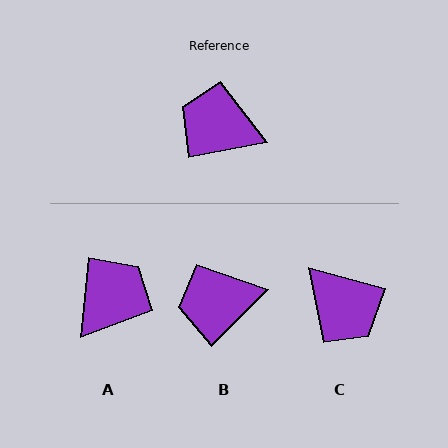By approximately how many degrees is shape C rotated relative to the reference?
Approximately 154 degrees counter-clockwise.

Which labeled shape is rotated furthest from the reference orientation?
C, about 154 degrees away.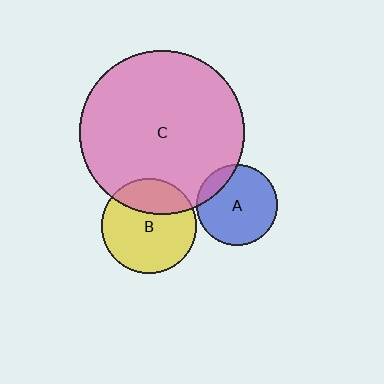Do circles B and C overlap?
Yes.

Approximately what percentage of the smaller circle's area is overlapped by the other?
Approximately 30%.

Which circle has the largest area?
Circle C (pink).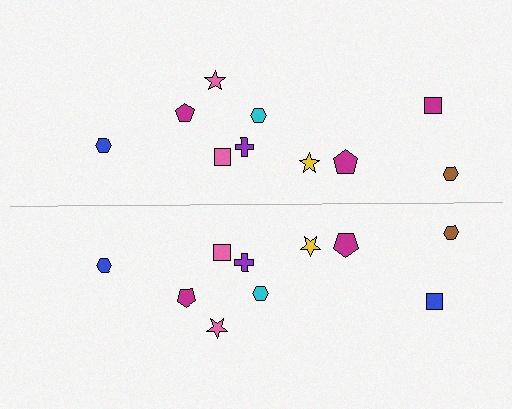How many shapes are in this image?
There are 20 shapes in this image.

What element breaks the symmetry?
The blue square on the bottom side breaks the symmetry — its mirror counterpart is magenta.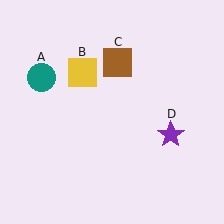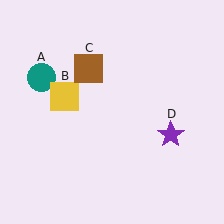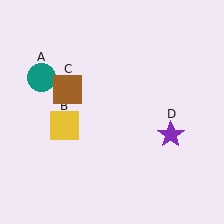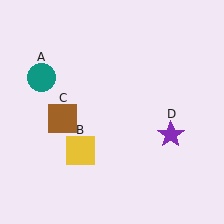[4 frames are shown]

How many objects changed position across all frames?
2 objects changed position: yellow square (object B), brown square (object C).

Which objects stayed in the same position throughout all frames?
Teal circle (object A) and purple star (object D) remained stationary.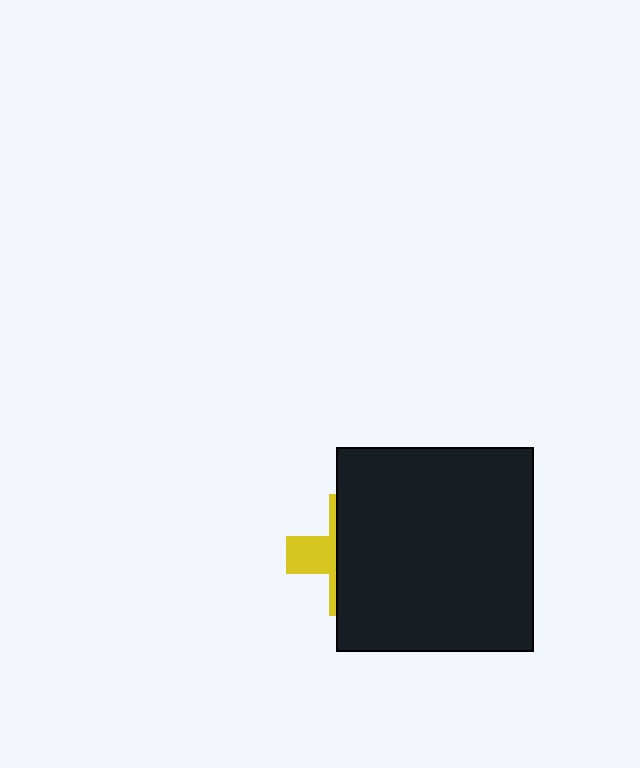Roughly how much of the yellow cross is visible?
A small part of it is visible (roughly 31%).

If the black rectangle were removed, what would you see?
You would see the complete yellow cross.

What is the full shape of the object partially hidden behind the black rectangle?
The partially hidden object is a yellow cross.